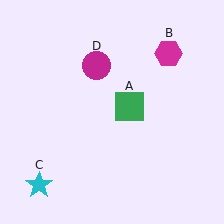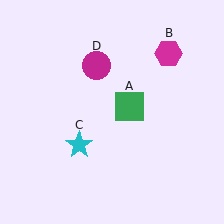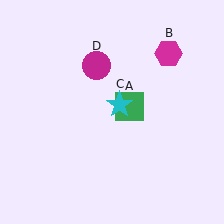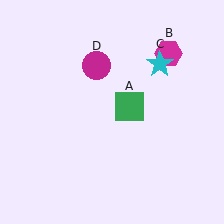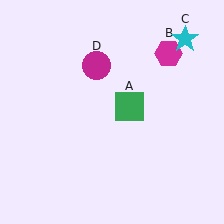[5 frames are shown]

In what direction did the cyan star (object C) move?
The cyan star (object C) moved up and to the right.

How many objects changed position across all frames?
1 object changed position: cyan star (object C).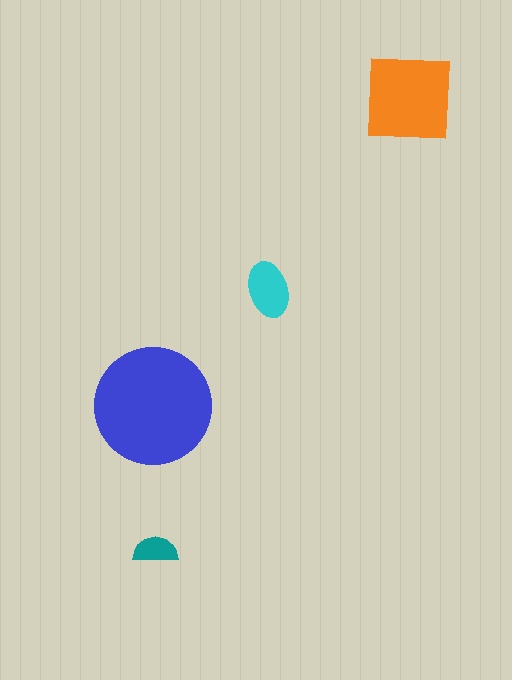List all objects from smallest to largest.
The teal semicircle, the cyan ellipse, the orange square, the blue circle.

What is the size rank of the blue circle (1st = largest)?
1st.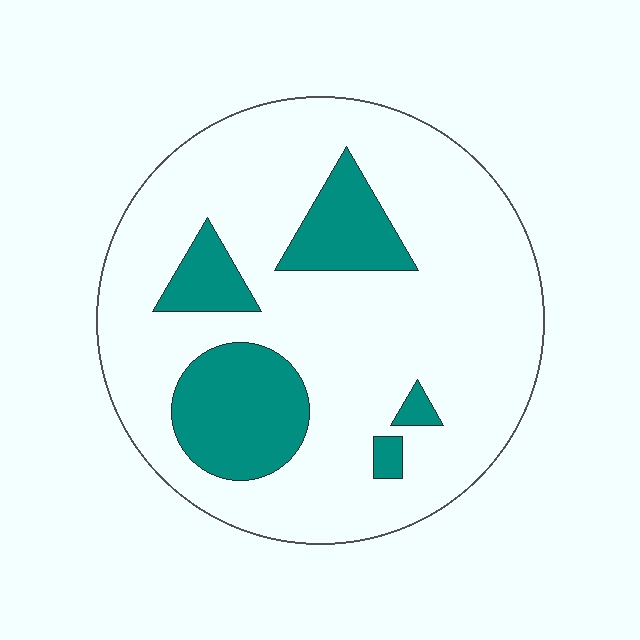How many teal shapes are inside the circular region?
5.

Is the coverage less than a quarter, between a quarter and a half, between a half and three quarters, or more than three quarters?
Less than a quarter.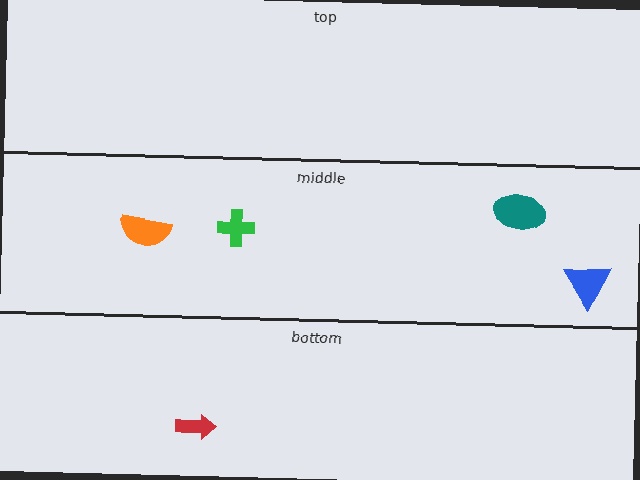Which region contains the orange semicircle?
The middle region.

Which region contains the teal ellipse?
The middle region.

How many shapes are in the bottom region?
1.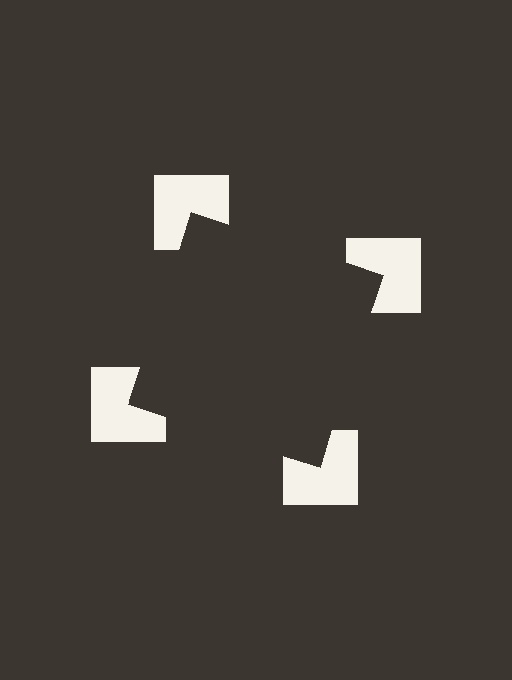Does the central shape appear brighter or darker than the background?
It typically appears slightly darker than the background, even though no actual brightness change is drawn.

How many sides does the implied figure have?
4 sides.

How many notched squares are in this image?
There are 4 — one at each vertex of the illusory square.